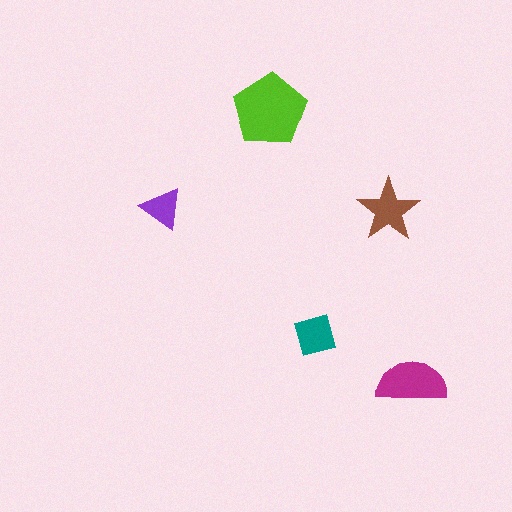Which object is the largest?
The lime pentagon.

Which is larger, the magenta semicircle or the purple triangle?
The magenta semicircle.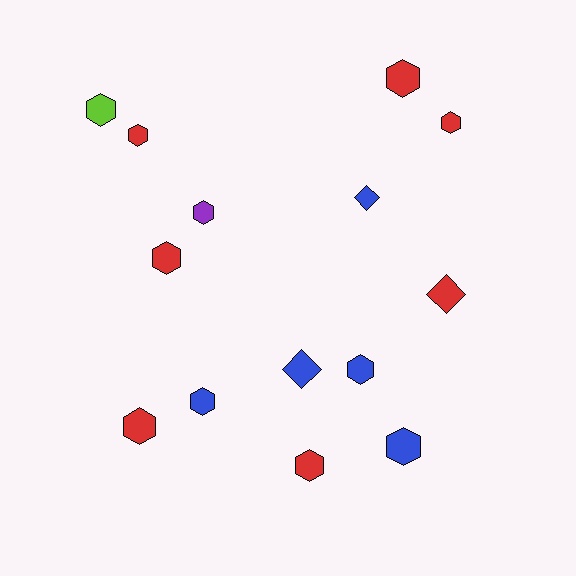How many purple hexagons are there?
There is 1 purple hexagon.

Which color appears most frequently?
Red, with 7 objects.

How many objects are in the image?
There are 14 objects.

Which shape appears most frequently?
Hexagon, with 11 objects.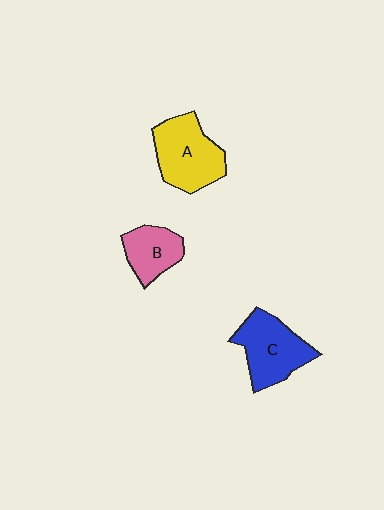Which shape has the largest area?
Shape A (yellow).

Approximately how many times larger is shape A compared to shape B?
Approximately 1.6 times.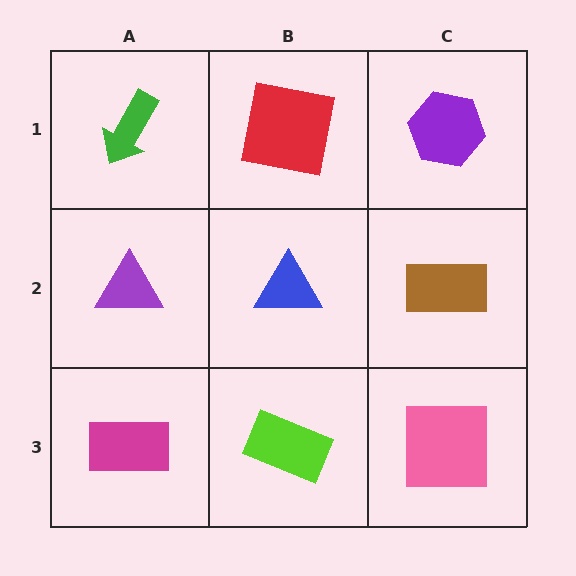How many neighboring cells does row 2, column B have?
4.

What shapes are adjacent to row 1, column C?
A brown rectangle (row 2, column C), a red square (row 1, column B).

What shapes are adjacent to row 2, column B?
A red square (row 1, column B), a lime rectangle (row 3, column B), a purple triangle (row 2, column A), a brown rectangle (row 2, column C).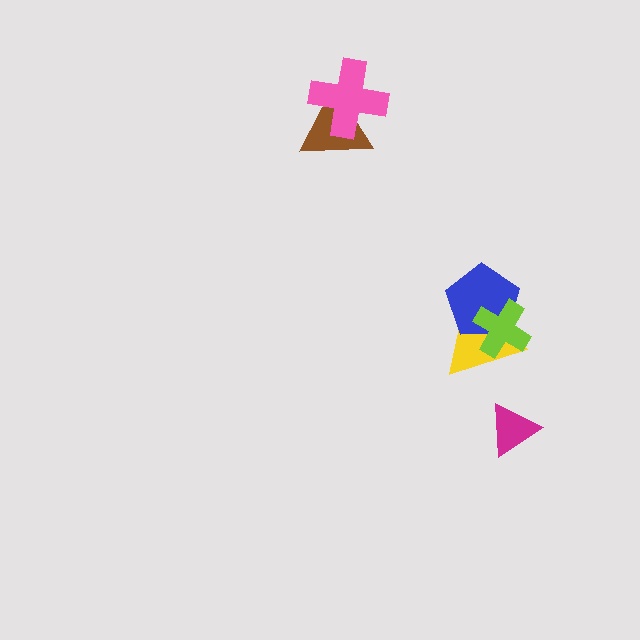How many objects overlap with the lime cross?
2 objects overlap with the lime cross.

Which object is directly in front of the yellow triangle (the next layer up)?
The blue pentagon is directly in front of the yellow triangle.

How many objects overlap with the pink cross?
1 object overlaps with the pink cross.